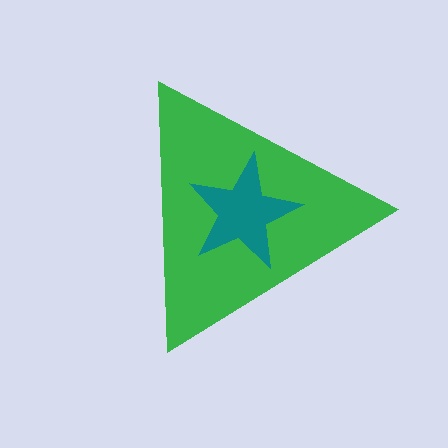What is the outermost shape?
The green triangle.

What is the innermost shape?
The teal star.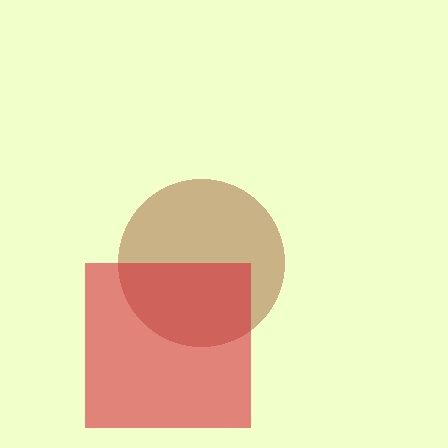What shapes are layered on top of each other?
The layered shapes are: a brown circle, a red square.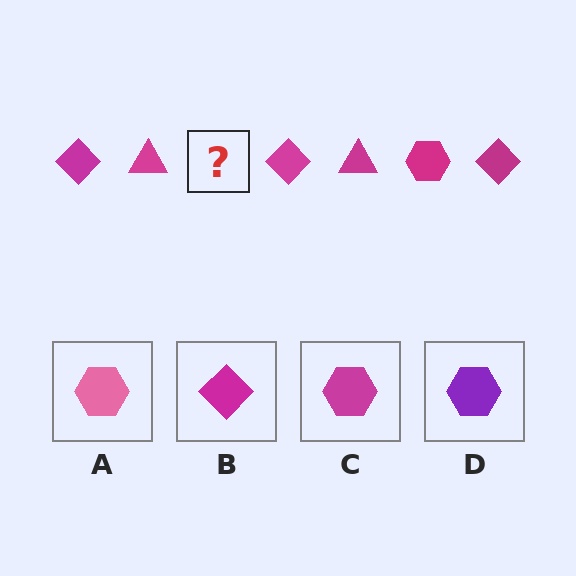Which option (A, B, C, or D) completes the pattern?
C.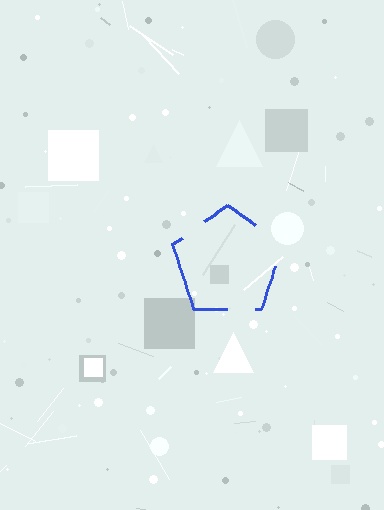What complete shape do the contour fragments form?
The contour fragments form a pentagon.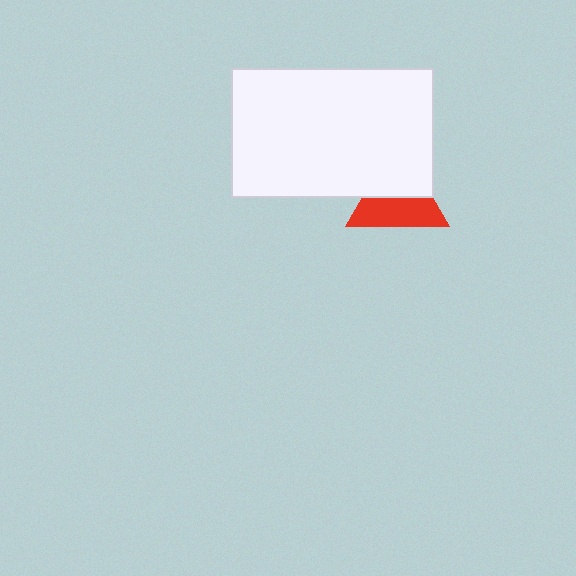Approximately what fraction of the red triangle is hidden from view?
Roughly 45% of the red triangle is hidden behind the white rectangle.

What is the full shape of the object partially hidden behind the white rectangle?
The partially hidden object is a red triangle.